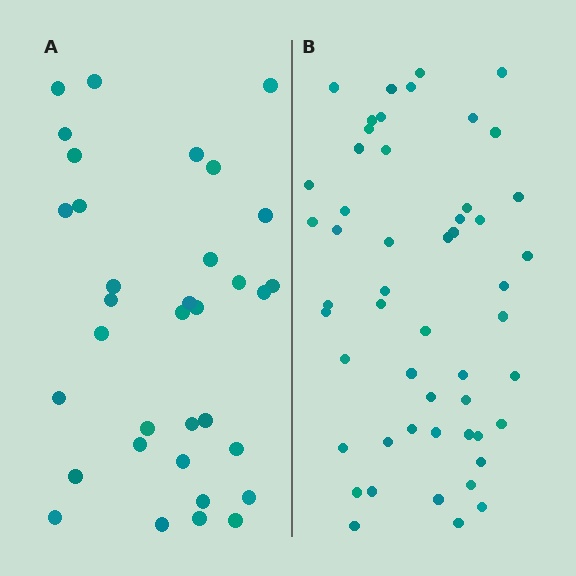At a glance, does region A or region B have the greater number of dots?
Region B (the right region) has more dots.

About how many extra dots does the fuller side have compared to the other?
Region B has approximately 20 more dots than region A.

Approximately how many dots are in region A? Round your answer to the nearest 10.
About 30 dots. (The exact count is 34, which rounds to 30.)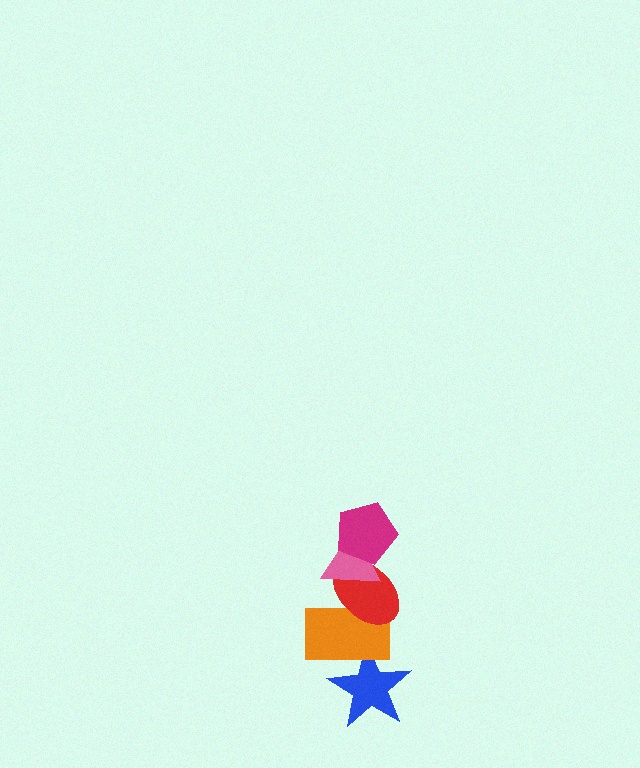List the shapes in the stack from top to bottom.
From top to bottom: the magenta pentagon, the pink triangle, the red ellipse, the orange rectangle, the blue star.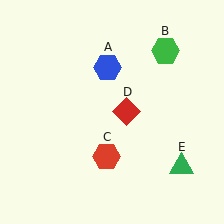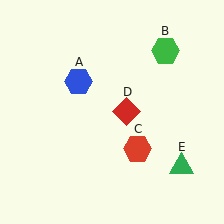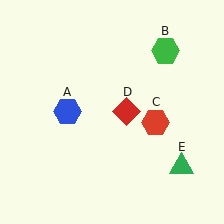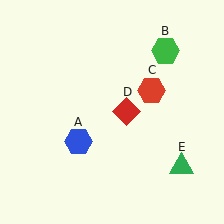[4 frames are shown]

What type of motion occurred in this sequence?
The blue hexagon (object A), red hexagon (object C) rotated counterclockwise around the center of the scene.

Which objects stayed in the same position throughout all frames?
Green hexagon (object B) and red diamond (object D) and green triangle (object E) remained stationary.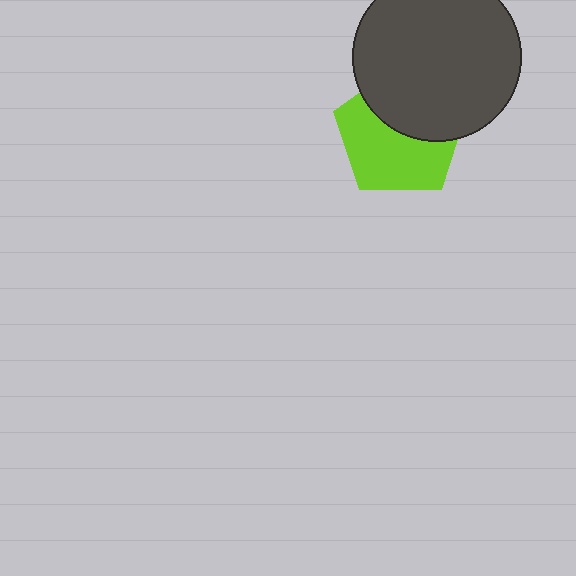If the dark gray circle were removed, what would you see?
You would see the complete lime pentagon.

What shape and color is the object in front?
The object in front is a dark gray circle.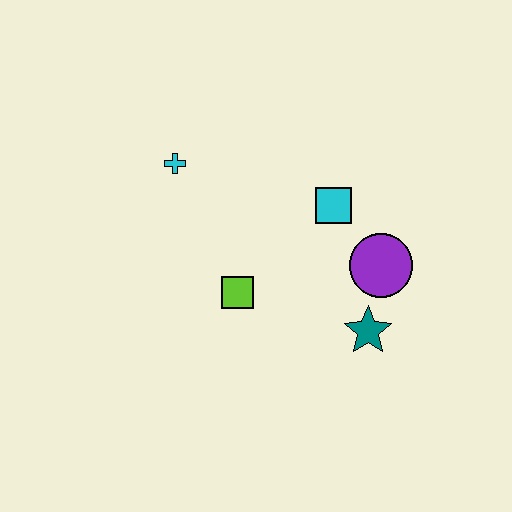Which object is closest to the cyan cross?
The lime square is closest to the cyan cross.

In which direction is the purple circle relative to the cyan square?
The purple circle is below the cyan square.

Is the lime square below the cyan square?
Yes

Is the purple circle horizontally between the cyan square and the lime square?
No